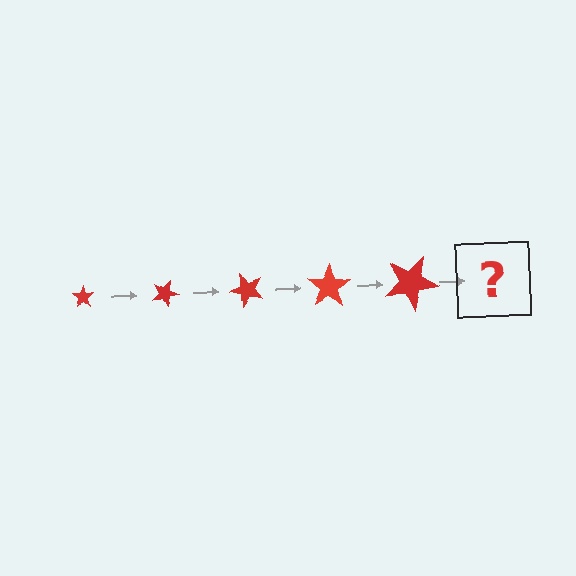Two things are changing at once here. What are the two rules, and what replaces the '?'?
The two rules are that the star grows larger each step and it rotates 25 degrees each step. The '?' should be a star, larger than the previous one and rotated 125 degrees from the start.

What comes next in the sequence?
The next element should be a star, larger than the previous one and rotated 125 degrees from the start.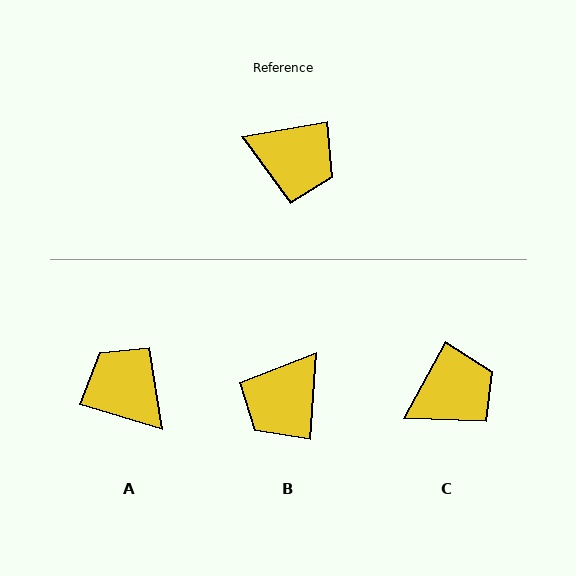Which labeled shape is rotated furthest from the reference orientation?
A, about 153 degrees away.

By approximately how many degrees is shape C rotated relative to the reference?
Approximately 52 degrees counter-clockwise.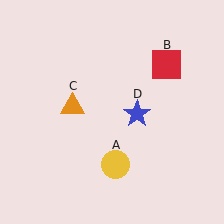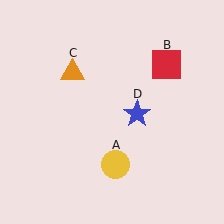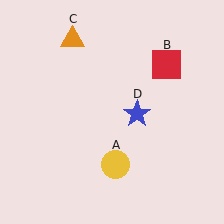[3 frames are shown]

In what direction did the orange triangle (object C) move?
The orange triangle (object C) moved up.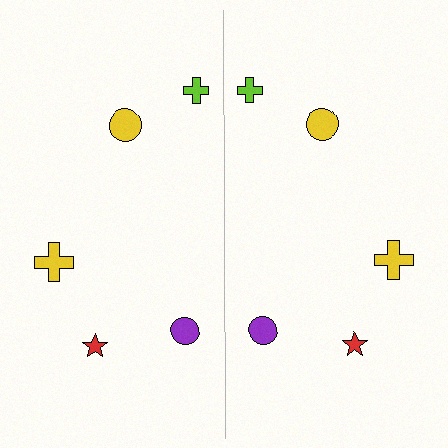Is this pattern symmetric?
Yes, this pattern has bilateral (reflection) symmetry.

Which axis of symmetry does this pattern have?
The pattern has a vertical axis of symmetry running through the center of the image.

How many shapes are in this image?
There are 10 shapes in this image.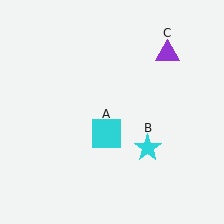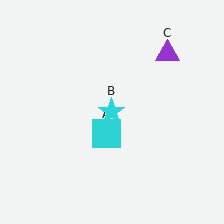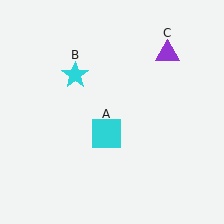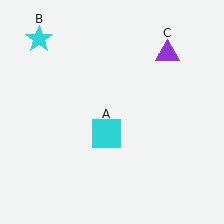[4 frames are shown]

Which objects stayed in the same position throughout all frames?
Cyan square (object A) and purple triangle (object C) remained stationary.